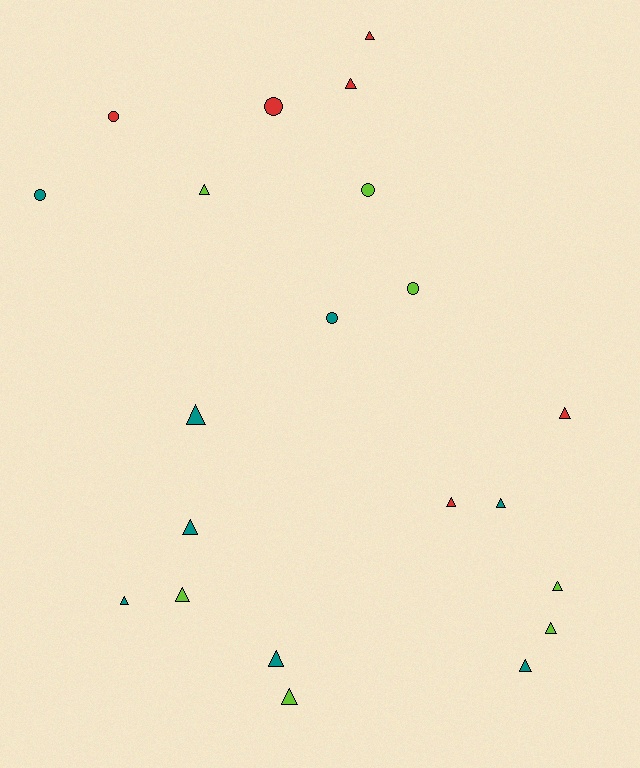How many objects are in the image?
There are 21 objects.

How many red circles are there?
There are 2 red circles.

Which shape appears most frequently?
Triangle, with 15 objects.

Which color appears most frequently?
Teal, with 8 objects.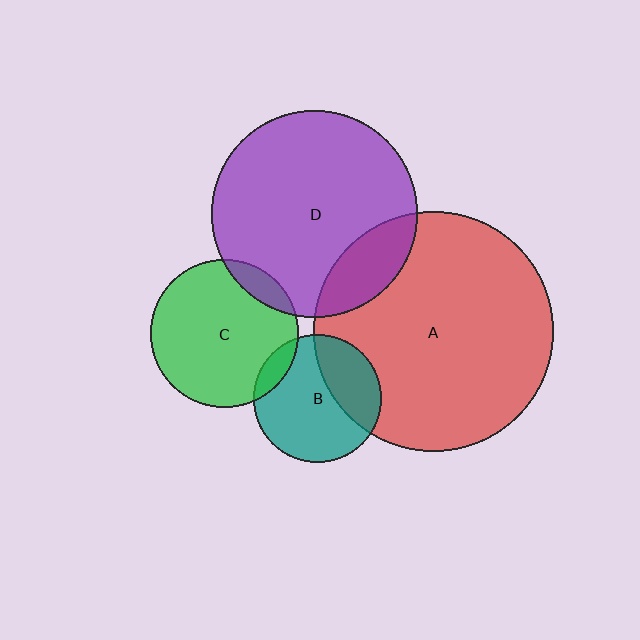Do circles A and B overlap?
Yes.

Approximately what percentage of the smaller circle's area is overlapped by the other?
Approximately 30%.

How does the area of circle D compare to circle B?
Approximately 2.6 times.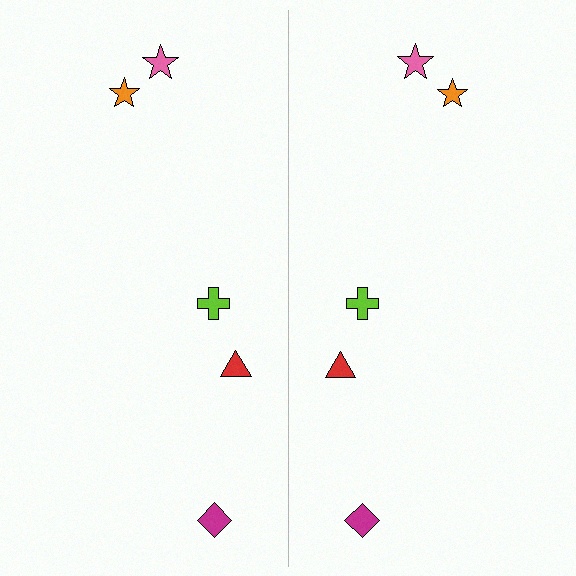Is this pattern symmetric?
Yes, this pattern has bilateral (reflection) symmetry.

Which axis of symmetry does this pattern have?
The pattern has a vertical axis of symmetry running through the center of the image.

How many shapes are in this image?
There are 10 shapes in this image.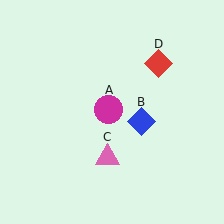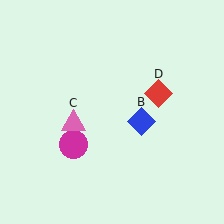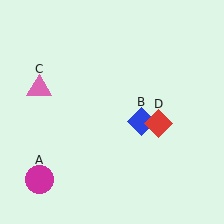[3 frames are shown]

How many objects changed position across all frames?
3 objects changed position: magenta circle (object A), pink triangle (object C), red diamond (object D).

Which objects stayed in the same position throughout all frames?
Blue diamond (object B) remained stationary.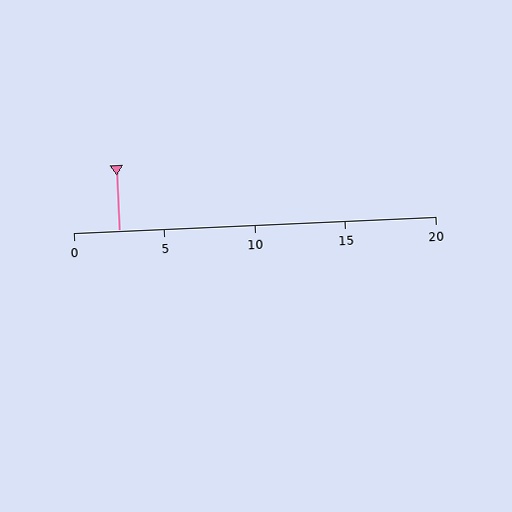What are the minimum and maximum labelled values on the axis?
The axis runs from 0 to 20.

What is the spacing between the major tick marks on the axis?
The major ticks are spaced 5 apart.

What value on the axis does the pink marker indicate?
The marker indicates approximately 2.5.